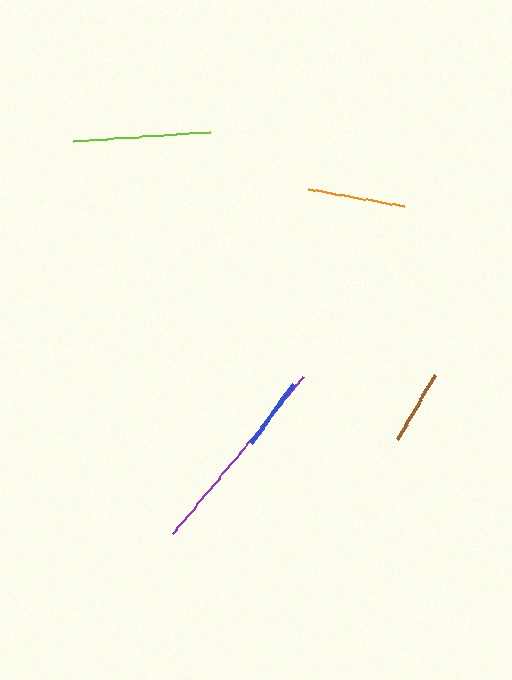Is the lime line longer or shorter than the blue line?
The lime line is longer than the blue line.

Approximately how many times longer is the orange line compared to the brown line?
The orange line is approximately 1.3 times the length of the brown line.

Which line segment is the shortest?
The blue line is the shortest at approximately 73 pixels.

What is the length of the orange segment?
The orange segment is approximately 97 pixels long.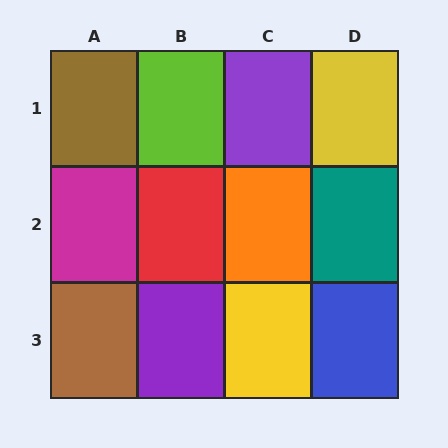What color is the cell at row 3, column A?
Brown.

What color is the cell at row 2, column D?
Teal.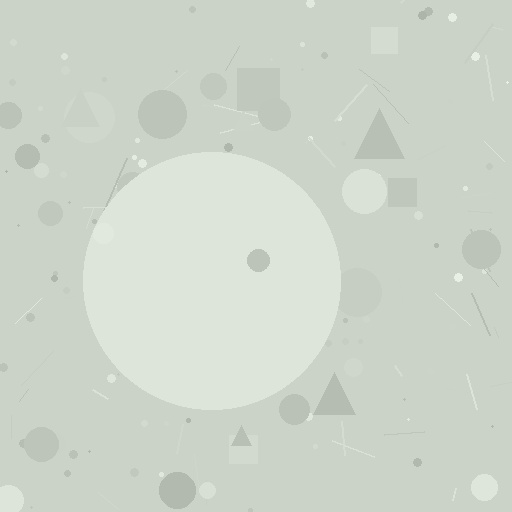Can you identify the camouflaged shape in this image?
The camouflaged shape is a circle.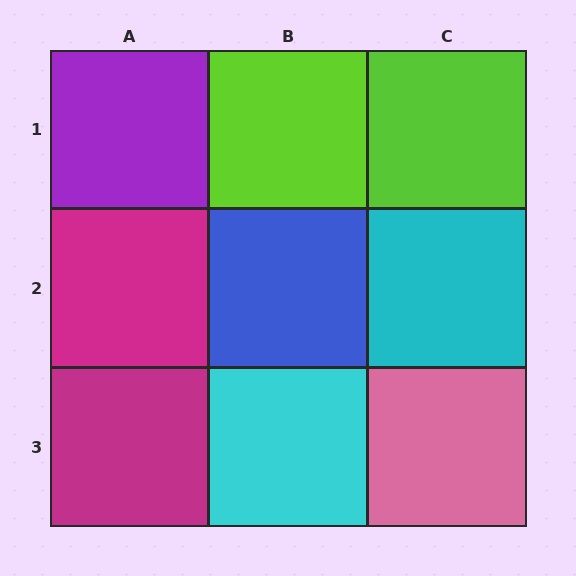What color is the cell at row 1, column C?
Lime.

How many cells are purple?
1 cell is purple.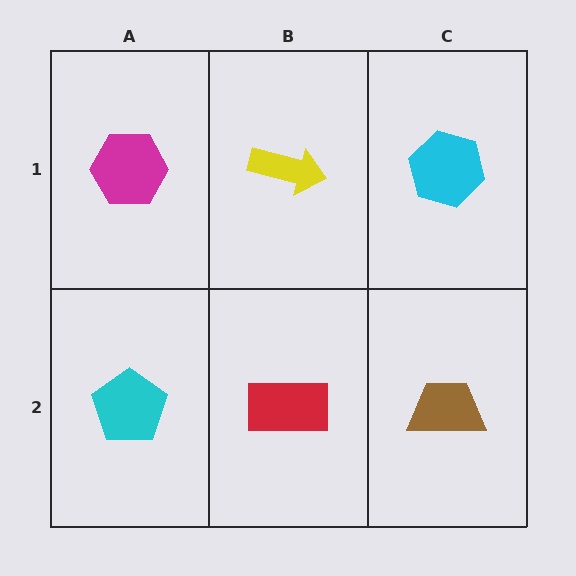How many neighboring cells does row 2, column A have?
2.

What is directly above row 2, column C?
A cyan hexagon.